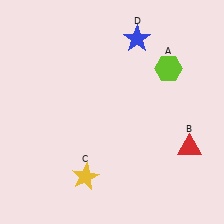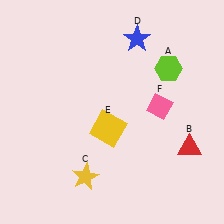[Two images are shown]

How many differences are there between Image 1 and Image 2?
There are 2 differences between the two images.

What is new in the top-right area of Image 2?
A pink diamond (F) was added in the top-right area of Image 2.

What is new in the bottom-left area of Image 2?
A yellow square (E) was added in the bottom-left area of Image 2.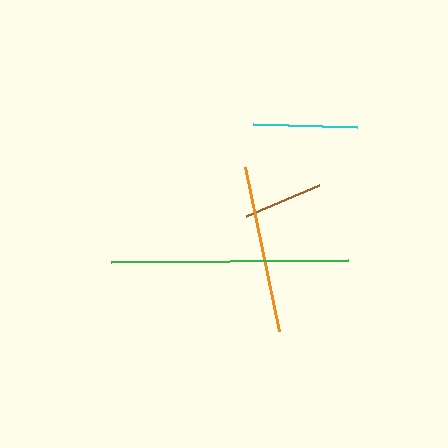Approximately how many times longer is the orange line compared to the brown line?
The orange line is approximately 2.1 times the length of the brown line.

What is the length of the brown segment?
The brown segment is approximately 80 pixels long.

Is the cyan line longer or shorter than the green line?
The green line is longer than the cyan line.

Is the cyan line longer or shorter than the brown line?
The cyan line is longer than the brown line.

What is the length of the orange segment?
The orange segment is approximately 168 pixels long.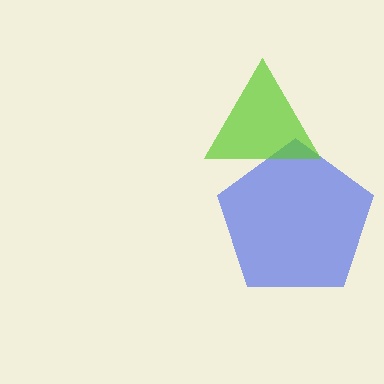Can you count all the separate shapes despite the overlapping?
Yes, there are 2 separate shapes.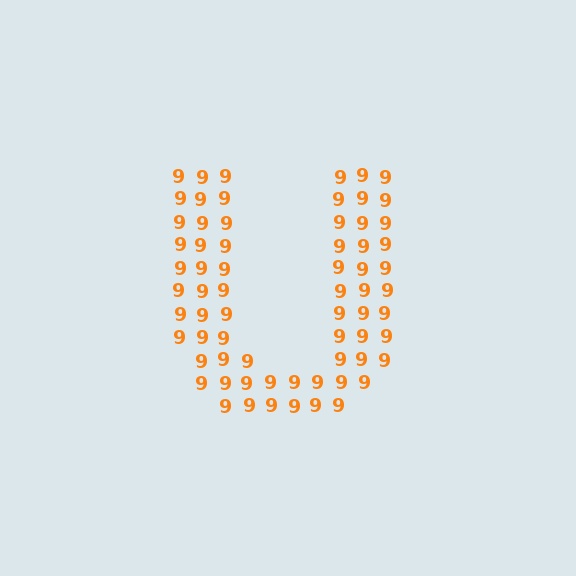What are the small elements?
The small elements are digit 9's.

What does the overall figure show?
The overall figure shows the letter U.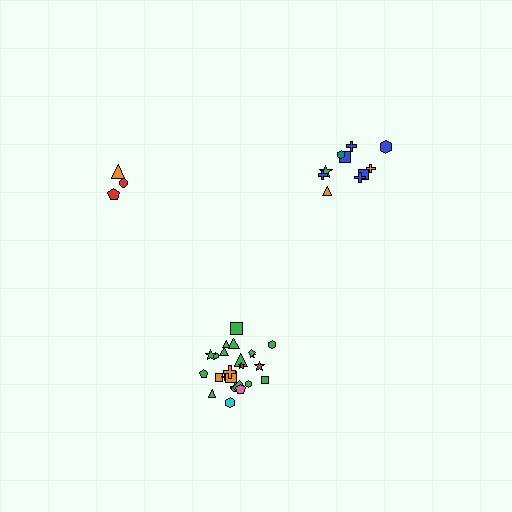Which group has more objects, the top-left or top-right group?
The top-right group.